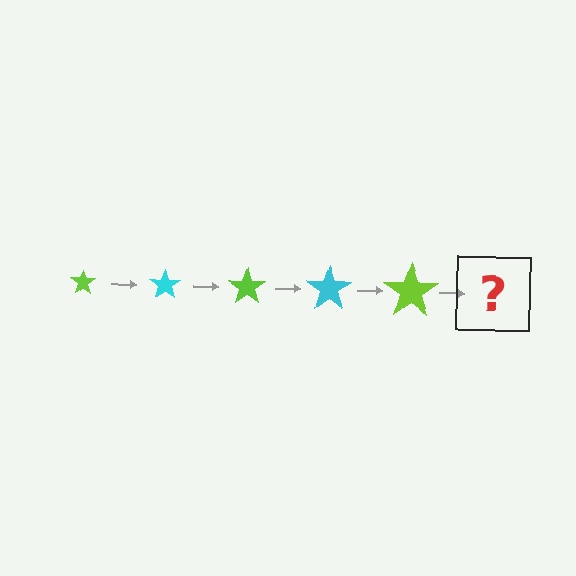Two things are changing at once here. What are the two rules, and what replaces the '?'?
The two rules are that the star grows larger each step and the color cycles through lime and cyan. The '?' should be a cyan star, larger than the previous one.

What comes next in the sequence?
The next element should be a cyan star, larger than the previous one.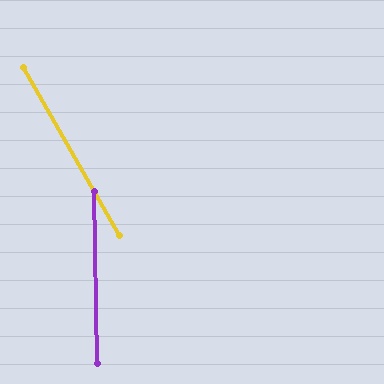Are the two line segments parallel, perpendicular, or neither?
Neither parallel nor perpendicular — they differ by about 29°.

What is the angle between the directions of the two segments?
Approximately 29 degrees.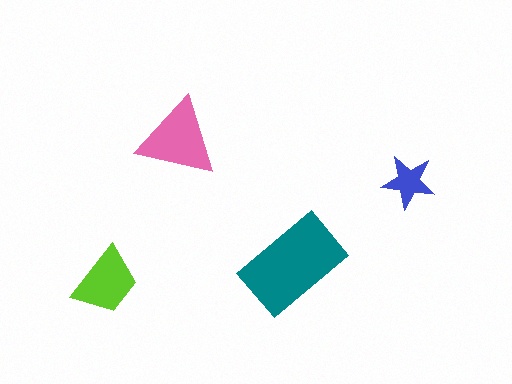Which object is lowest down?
The lime trapezoid is bottommost.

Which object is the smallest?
The blue star.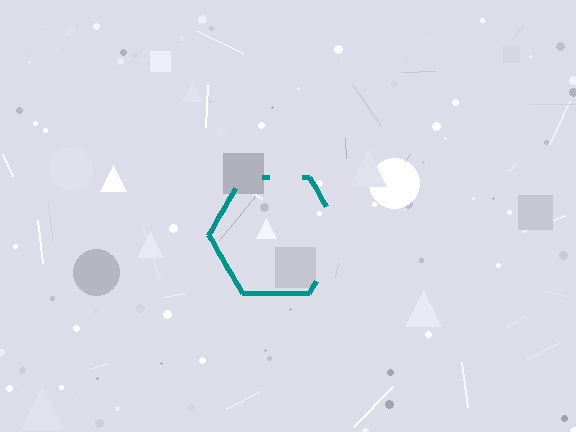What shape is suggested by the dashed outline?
The dashed outline suggests a hexagon.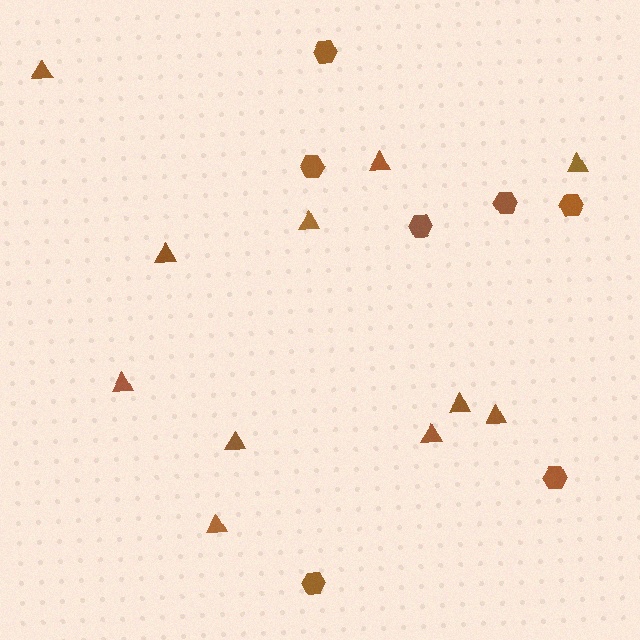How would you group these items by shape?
There are 2 groups: one group of triangles (11) and one group of hexagons (7).